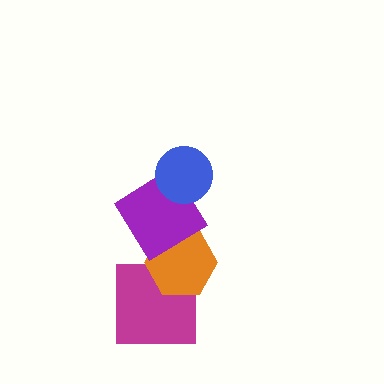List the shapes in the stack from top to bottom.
From top to bottom: the blue circle, the purple diamond, the orange hexagon, the magenta square.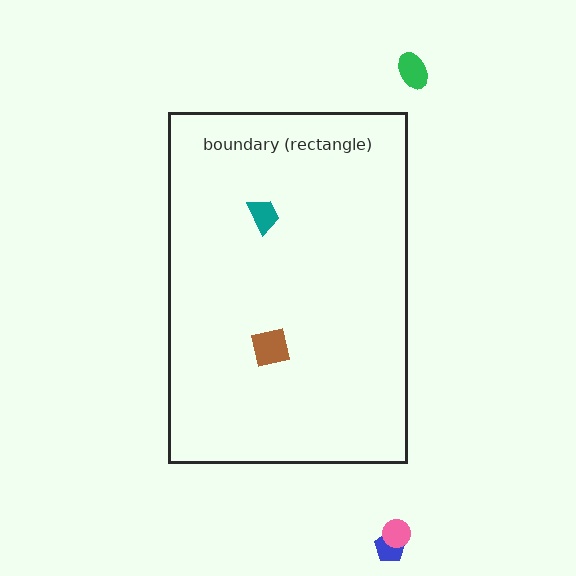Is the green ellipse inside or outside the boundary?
Outside.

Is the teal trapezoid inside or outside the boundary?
Inside.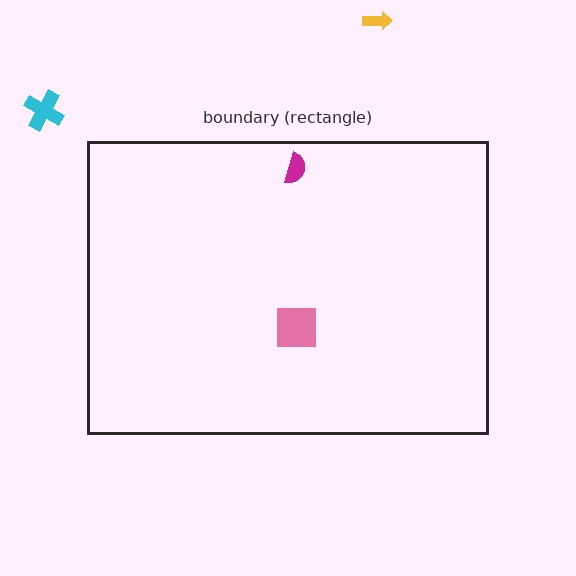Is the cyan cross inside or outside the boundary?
Outside.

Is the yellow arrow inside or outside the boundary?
Outside.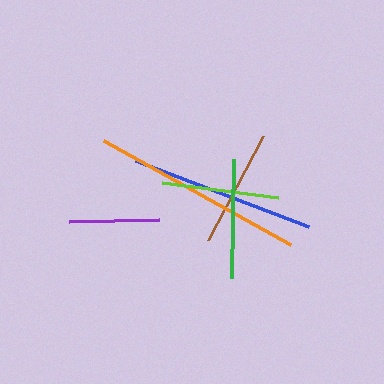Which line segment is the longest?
The orange line is the longest at approximately 214 pixels.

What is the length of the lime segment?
The lime segment is approximately 117 pixels long.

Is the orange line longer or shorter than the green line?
The orange line is longer than the green line.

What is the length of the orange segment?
The orange segment is approximately 214 pixels long.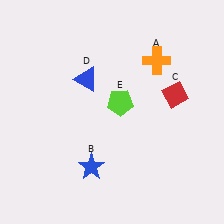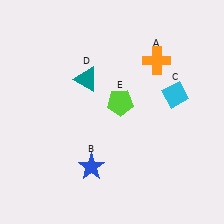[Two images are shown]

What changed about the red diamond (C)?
In Image 1, C is red. In Image 2, it changed to cyan.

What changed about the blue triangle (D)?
In Image 1, D is blue. In Image 2, it changed to teal.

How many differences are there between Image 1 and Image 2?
There are 2 differences between the two images.